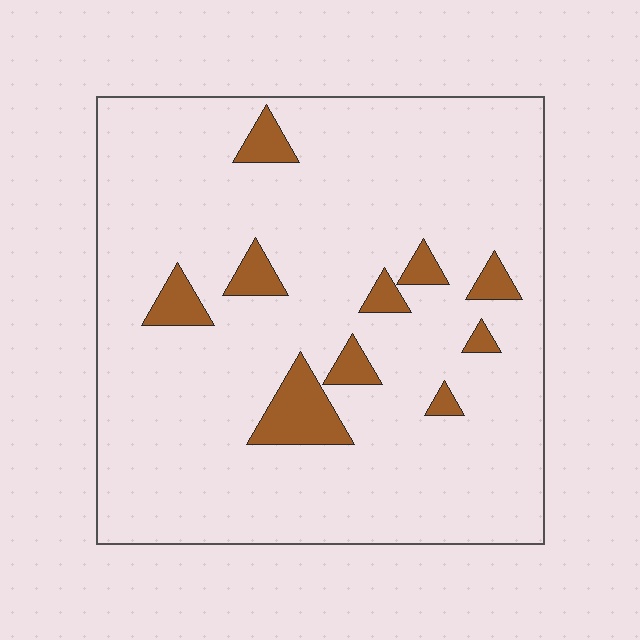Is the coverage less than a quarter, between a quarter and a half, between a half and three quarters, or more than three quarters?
Less than a quarter.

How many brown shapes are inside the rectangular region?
10.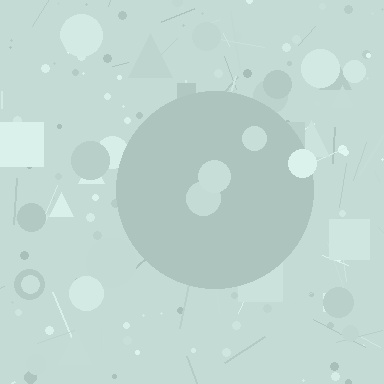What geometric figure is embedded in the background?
A circle is embedded in the background.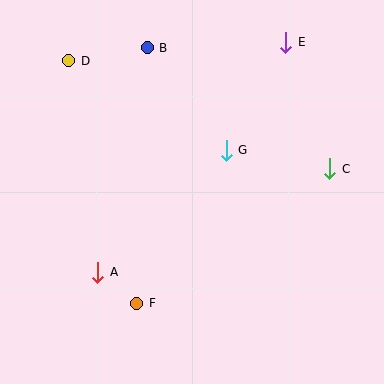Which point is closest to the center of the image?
Point G at (226, 150) is closest to the center.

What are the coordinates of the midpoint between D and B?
The midpoint between D and B is at (108, 54).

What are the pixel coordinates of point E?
Point E is at (286, 42).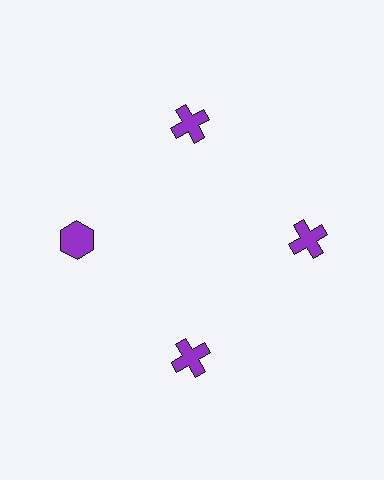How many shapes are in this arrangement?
There are 4 shapes arranged in a ring pattern.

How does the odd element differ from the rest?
It has a different shape: hexagon instead of cross.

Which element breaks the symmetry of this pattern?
The purple hexagon at roughly the 9 o'clock position breaks the symmetry. All other shapes are purple crosses.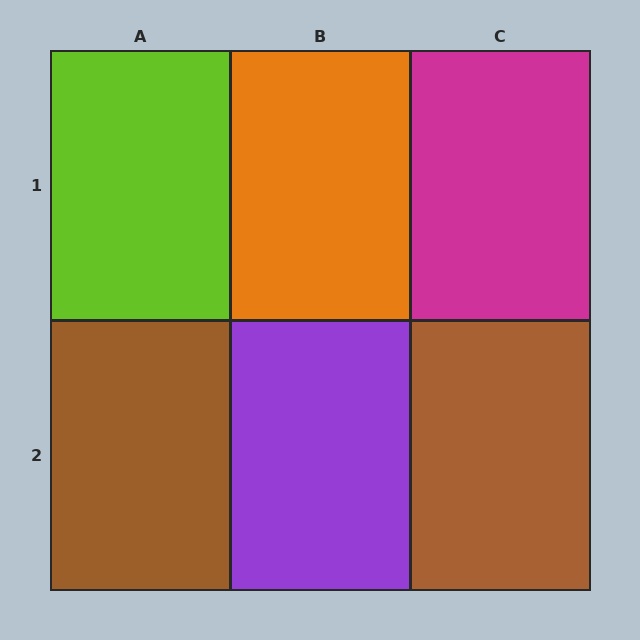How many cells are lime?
1 cell is lime.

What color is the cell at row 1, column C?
Magenta.